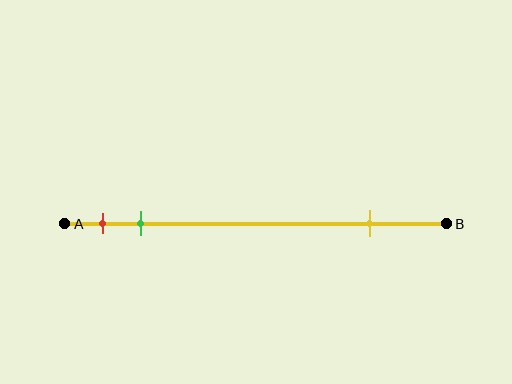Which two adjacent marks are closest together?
The red and green marks are the closest adjacent pair.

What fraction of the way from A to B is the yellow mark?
The yellow mark is approximately 80% (0.8) of the way from A to B.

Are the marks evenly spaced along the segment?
No, the marks are not evenly spaced.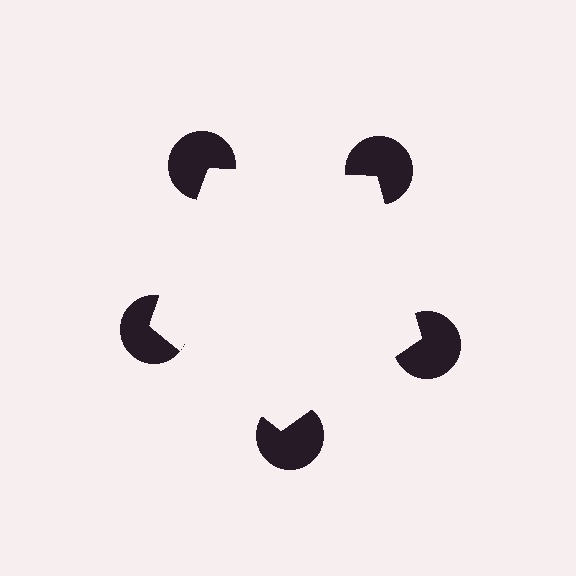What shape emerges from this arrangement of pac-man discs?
An illusory pentagon — its edges are inferred from the aligned wedge cuts in the pac-man discs, not physically drawn.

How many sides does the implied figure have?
5 sides.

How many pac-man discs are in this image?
There are 5 — one at each vertex of the illusory pentagon.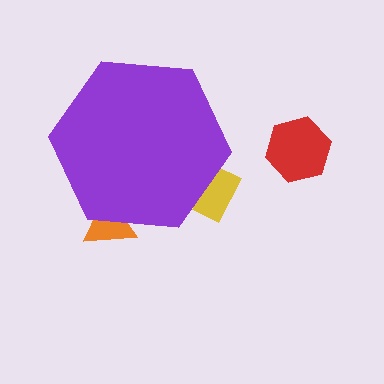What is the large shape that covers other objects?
A purple hexagon.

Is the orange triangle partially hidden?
Yes, the orange triangle is partially hidden behind the purple hexagon.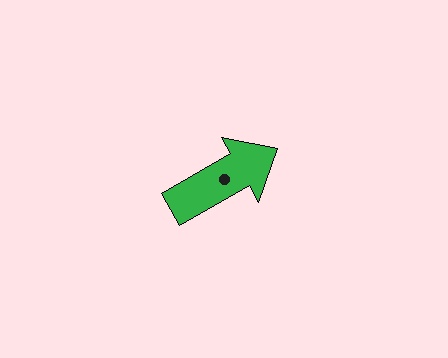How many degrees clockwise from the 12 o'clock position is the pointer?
Approximately 60 degrees.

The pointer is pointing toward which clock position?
Roughly 2 o'clock.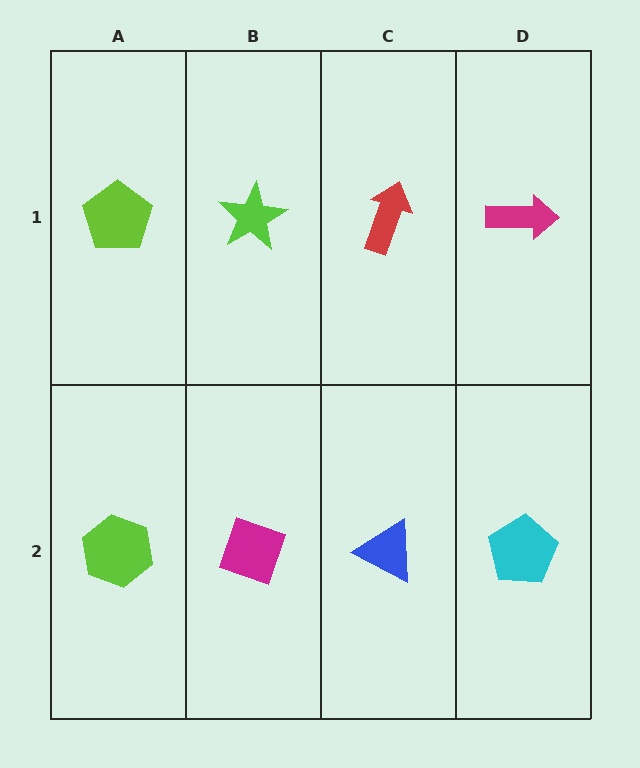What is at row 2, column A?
A lime hexagon.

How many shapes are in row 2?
4 shapes.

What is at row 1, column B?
A lime star.